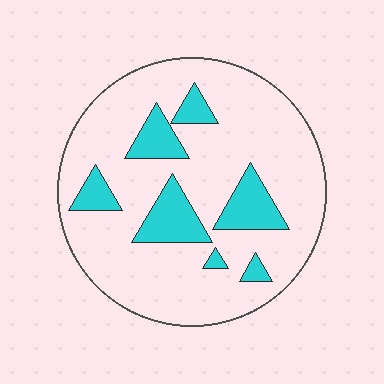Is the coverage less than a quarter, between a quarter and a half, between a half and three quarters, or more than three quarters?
Less than a quarter.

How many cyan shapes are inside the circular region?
7.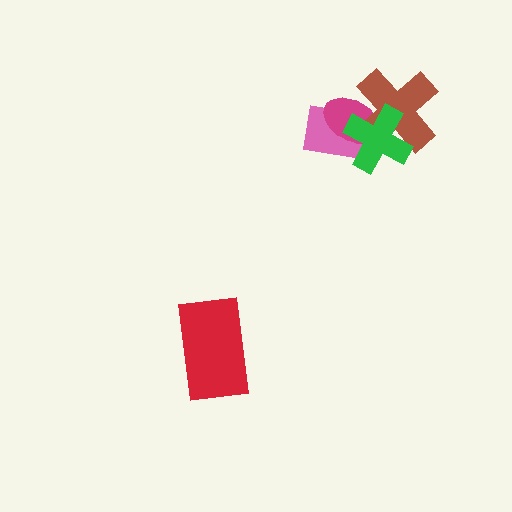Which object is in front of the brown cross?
The green cross is in front of the brown cross.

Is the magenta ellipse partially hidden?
Yes, it is partially covered by another shape.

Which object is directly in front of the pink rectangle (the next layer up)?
The magenta ellipse is directly in front of the pink rectangle.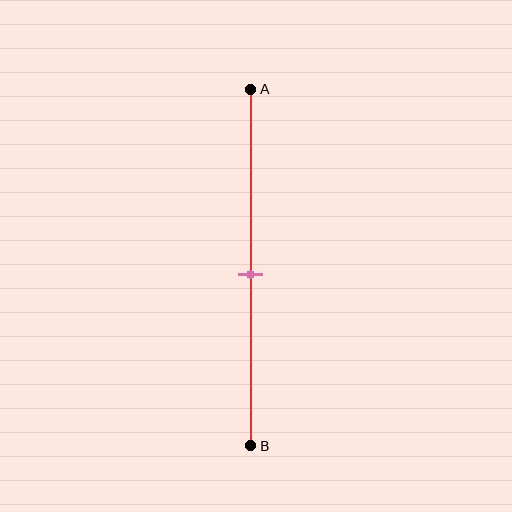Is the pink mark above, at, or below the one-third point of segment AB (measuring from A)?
The pink mark is below the one-third point of segment AB.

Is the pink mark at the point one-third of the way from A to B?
No, the mark is at about 50% from A, not at the 33% one-third point.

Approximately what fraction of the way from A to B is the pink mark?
The pink mark is approximately 50% of the way from A to B.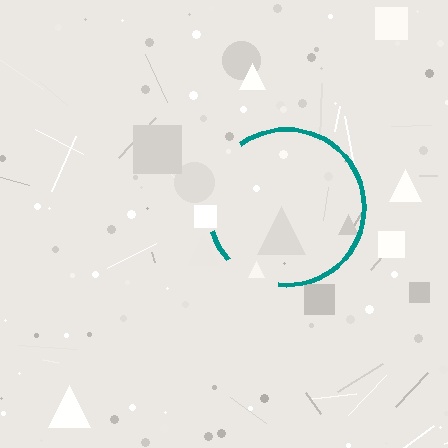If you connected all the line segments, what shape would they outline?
They would outline a circle.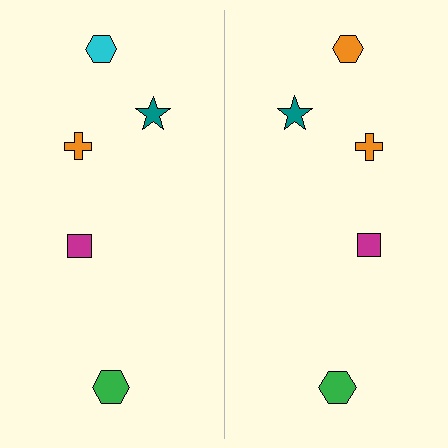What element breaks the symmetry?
The orange hexagon on the right side breaks the symmetry — its mirror counterpart is cyan.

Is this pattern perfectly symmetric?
No, the pattern is not perfectly symmetric. The orange hexagon on the right side breaks the symmetry — its mirror counterpart is cyan.